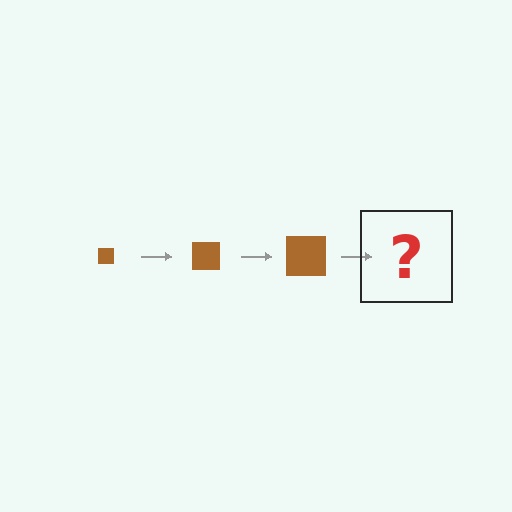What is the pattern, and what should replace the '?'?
The pattern is that the square gets progressively larger each step. The '?' should be a brown square, larger than the previous one.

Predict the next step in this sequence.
The next step is a brown square, larger than the previous one.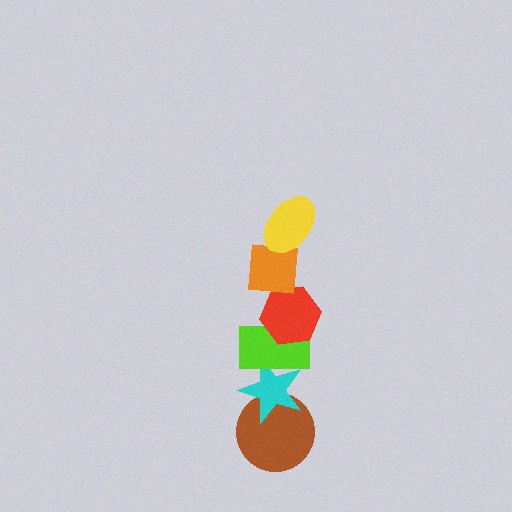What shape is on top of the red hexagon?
The orange square is on top of the red hexagon.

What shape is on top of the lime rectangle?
The red hexagon is on top of the lime rectangle.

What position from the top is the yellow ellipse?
The yellow ellipse is 1st from the top.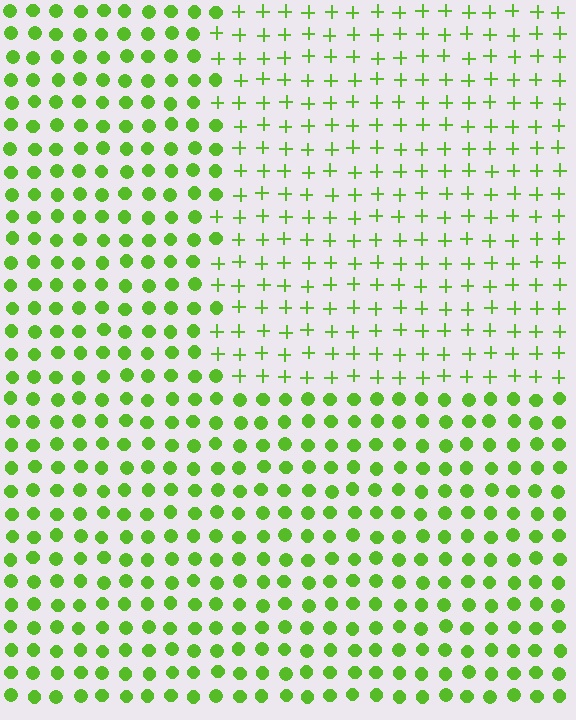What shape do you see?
I see a rectangle.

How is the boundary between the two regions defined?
The boundary is defined by a change in element shape: plus signs inside vs. circles outside. All elements share the same color and spacing.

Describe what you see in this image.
The image is filled with small lime elements arranged in a uniform grid. A rectangle-shaped region contains plus signs, while the surrounding area contains circles. The boundary is defined purely by the change in element shape.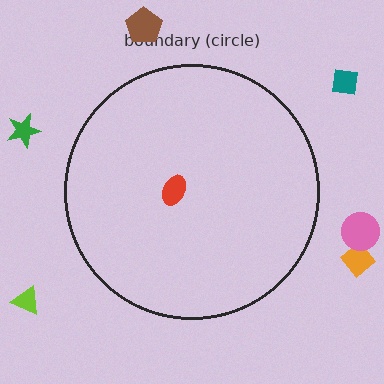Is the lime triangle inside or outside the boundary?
Outside.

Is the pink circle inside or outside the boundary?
Outside.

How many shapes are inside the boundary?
1 inside, 6 outside.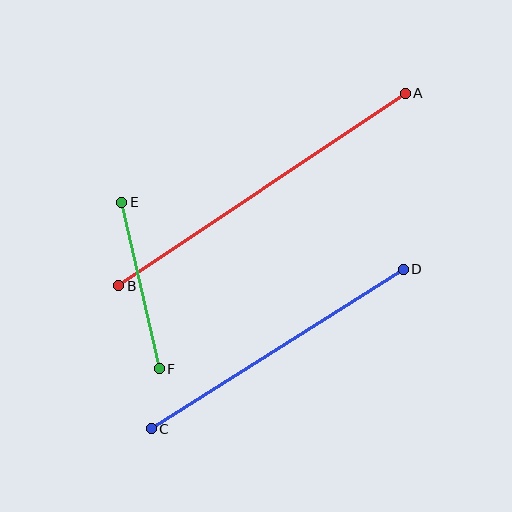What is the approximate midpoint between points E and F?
The midpoint is at approximately (141, 286) pixels.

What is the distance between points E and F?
The distance is approximately 171 pixels.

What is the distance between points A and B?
The distance is approximately 345 pixels.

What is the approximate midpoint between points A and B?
The midpoint is at approximately (262, 190) pixels.